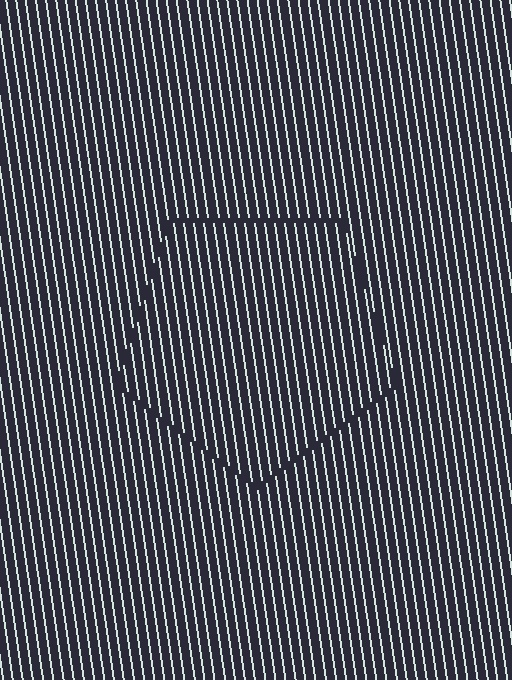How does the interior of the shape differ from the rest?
The interior of the shape contains the same grating, shifted by half a period — the contour is defined by the phase discontinuity where line-ends from the inner and outer gratings abut.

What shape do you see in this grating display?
An illusory pentagon. The interior of the shape contains the same grating, shifted by half a period — the contour is defined by the phase discontinuity where line-ends from the inner and outer gratings abut.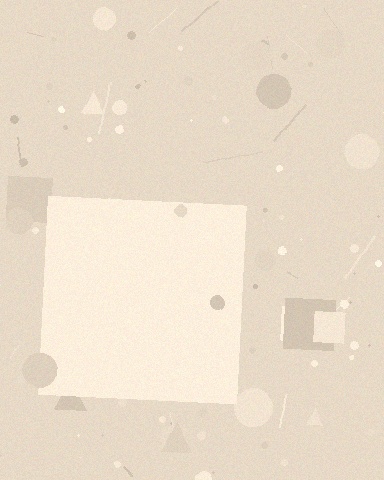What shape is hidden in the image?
A square is hidden in the image.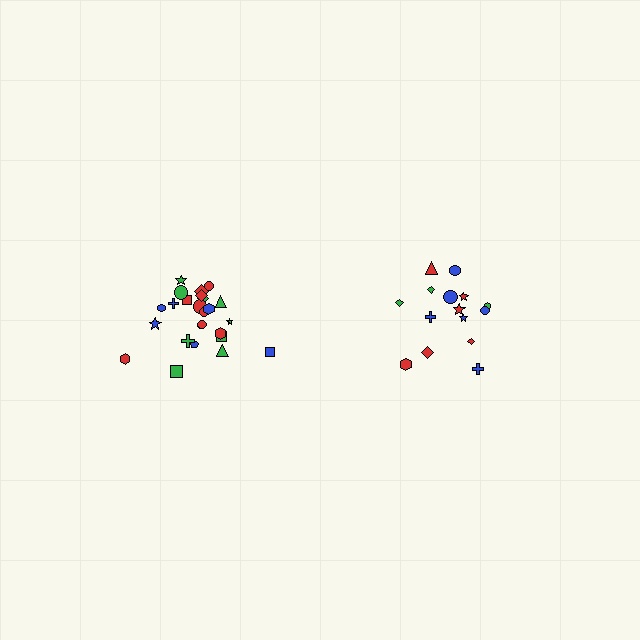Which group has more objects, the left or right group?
The left group.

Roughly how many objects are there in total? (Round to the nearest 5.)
Roughly 40 objects in total.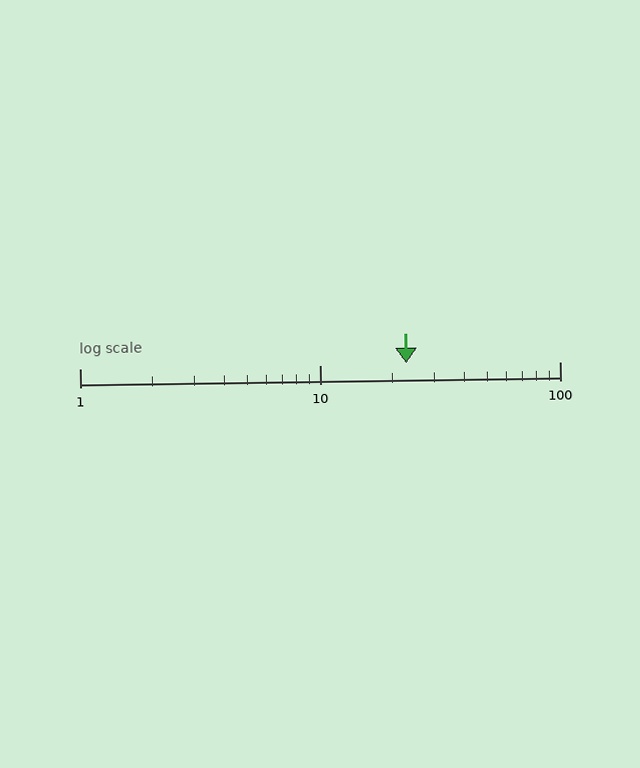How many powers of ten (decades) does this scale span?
The scale spans 2 decades, from 1 to 100.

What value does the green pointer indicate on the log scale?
The pointer indicates approximately 23.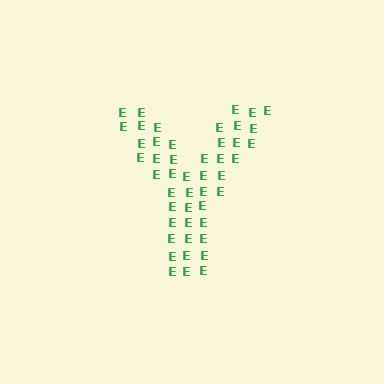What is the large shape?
The large shape is the letter Y.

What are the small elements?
The small elements are letter E's.